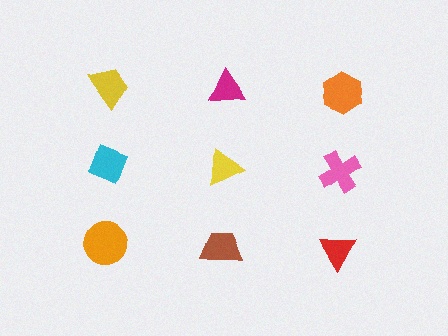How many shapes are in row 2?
3 shapes.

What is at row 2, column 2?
A yellow triangle.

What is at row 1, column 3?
An orange hexagon.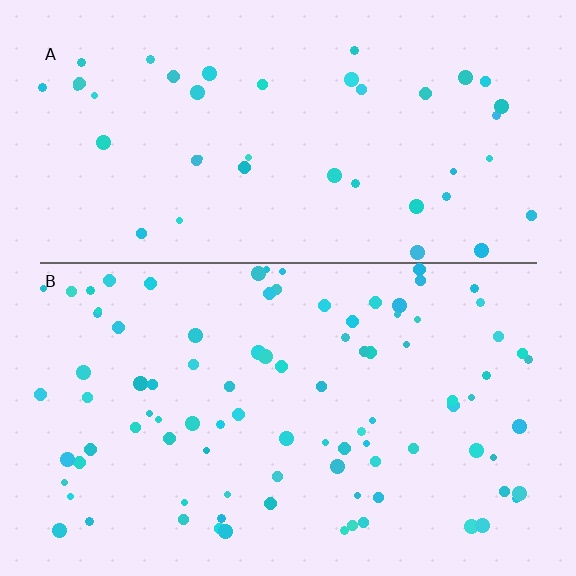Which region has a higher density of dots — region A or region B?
B (the bottom).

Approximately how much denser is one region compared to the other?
Approximately 2.2× — region B over region A.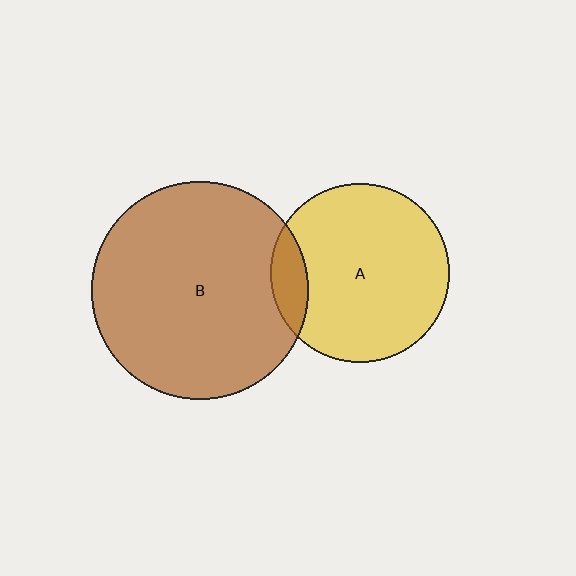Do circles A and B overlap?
Yes.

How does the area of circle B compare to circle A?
Approximately 1.5 times.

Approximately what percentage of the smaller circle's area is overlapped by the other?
Approximately 10%.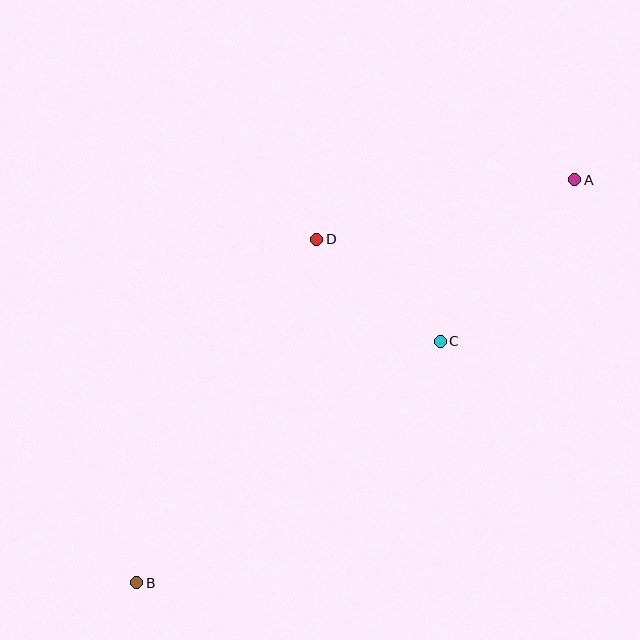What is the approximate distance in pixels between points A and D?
The distance between A and D is approximately 265 pixels.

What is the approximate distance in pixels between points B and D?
The distance between B and D is approximately 388 pixels.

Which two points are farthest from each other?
Points A and B are farthest from each other.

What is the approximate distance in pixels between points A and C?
The distance between A and C is approximately 210 pixels.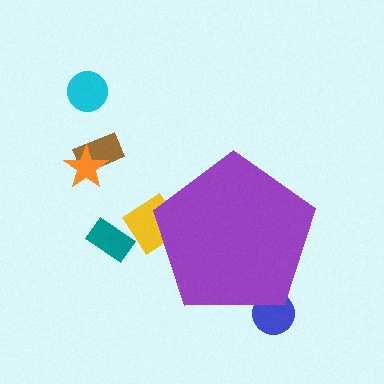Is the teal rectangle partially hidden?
No, the teal rectangle is fully visible.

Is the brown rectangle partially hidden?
No, the brown rectangle is fully visible.